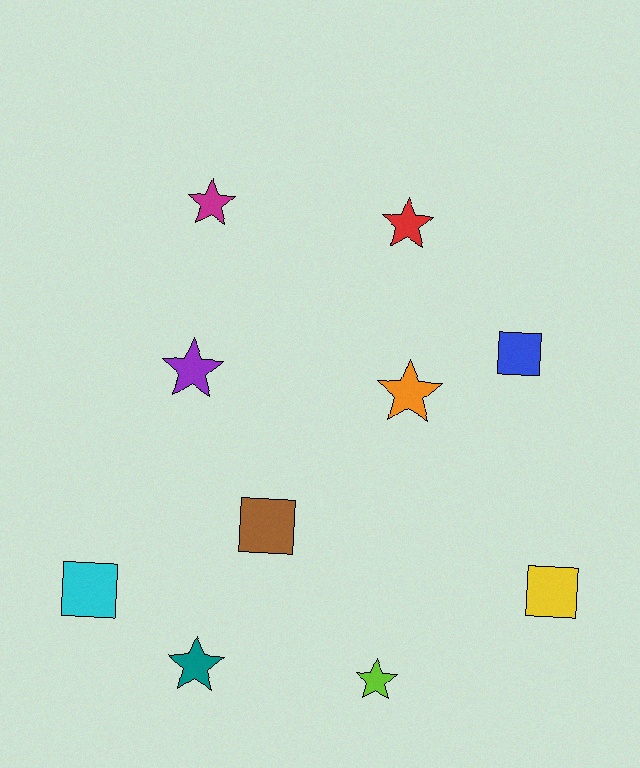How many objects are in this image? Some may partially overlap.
There are 10 objects.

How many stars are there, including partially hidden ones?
There are 6 stars.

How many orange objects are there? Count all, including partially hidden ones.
There is 1 orange object.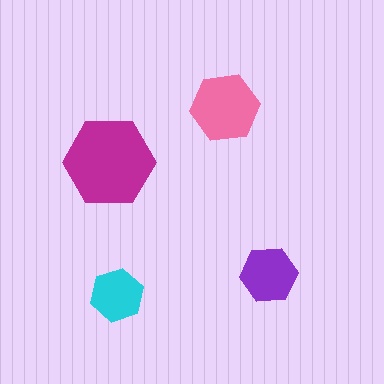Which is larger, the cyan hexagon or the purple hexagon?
The purple one.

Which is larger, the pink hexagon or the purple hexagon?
The pink one.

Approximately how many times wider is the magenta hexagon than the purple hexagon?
About 1.5 times wider.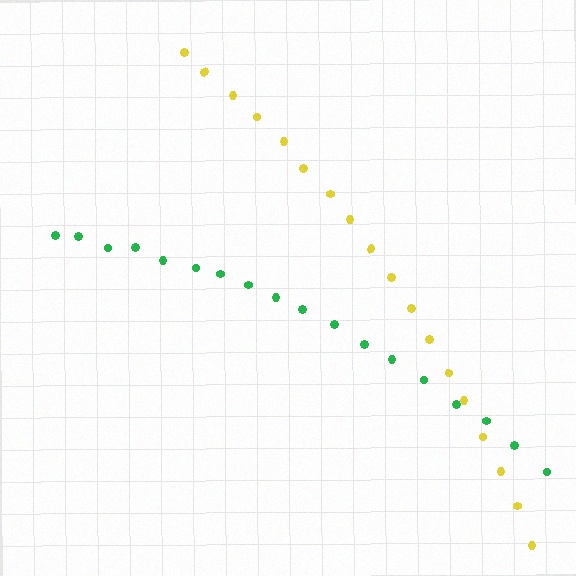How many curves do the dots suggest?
There are 2 distinct paths.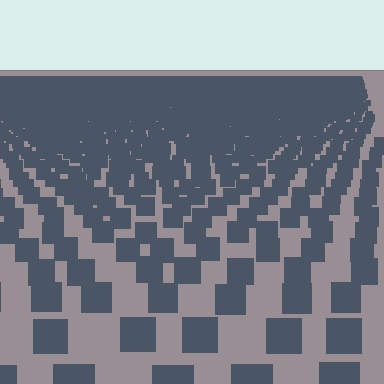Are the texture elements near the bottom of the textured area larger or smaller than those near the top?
Larger. Near the bottom, elements are closer to the viewer and appear at a bigger on-screen size.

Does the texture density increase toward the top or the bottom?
Density increases toward the top.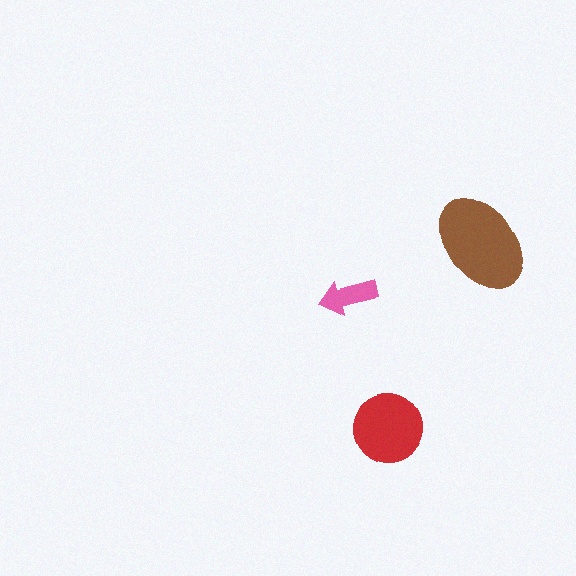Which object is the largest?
The brown ellipse.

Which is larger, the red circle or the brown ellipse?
The brown ellipse.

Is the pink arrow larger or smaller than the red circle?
Smaller.